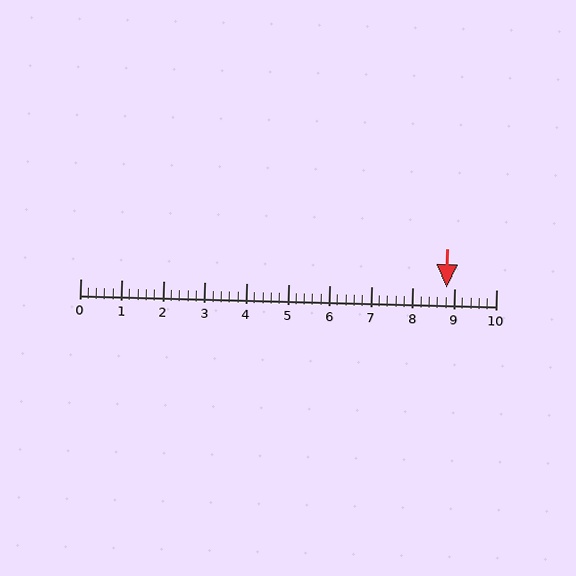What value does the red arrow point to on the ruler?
The red arrow points to approximately 8.8.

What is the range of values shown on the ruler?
The ruler shows values from 0 to 10.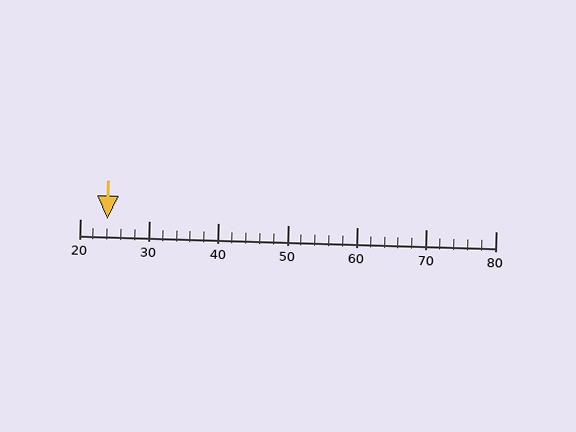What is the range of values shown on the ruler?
The ruler shows values from 20 to 80.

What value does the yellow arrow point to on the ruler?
The yellow arrow points to approximately 24.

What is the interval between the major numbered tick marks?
The major tick marks are spaced 10 units apart.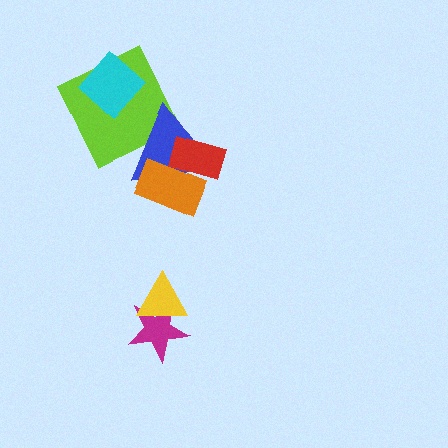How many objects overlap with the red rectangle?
2 objects overlap with the red rectangle.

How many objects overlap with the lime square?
2 objects overlap with the lime square.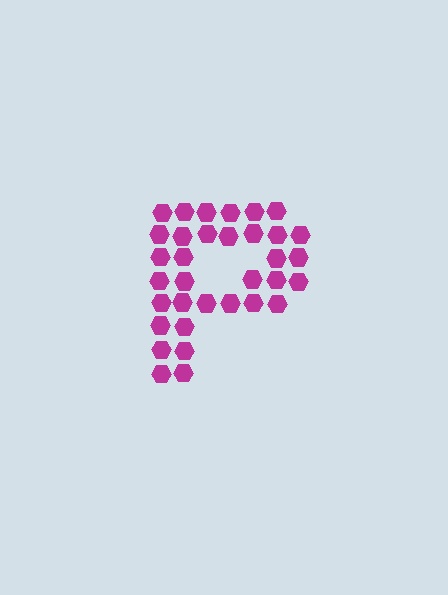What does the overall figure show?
The overall figure shows the letter P.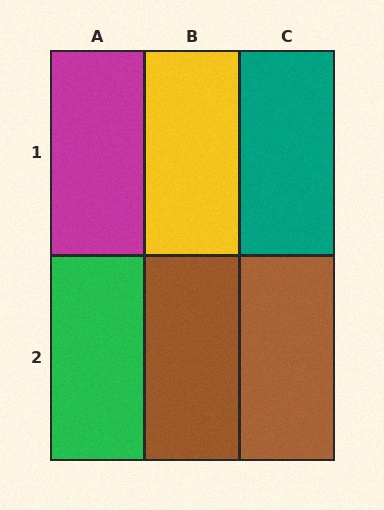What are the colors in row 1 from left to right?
Magenta, yellow, teal.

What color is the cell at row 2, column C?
Brown.